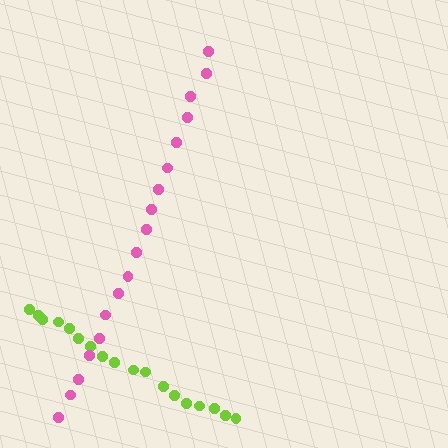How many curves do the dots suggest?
There are 2 distinct paths.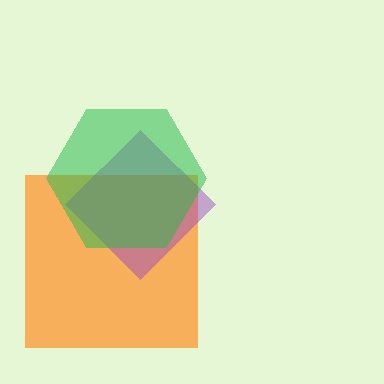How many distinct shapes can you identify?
There are 3 distinct shapes: an orange square, a purple diamond, a green hexagon.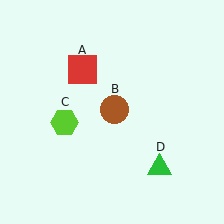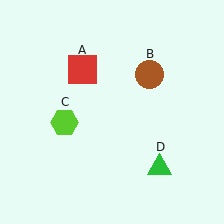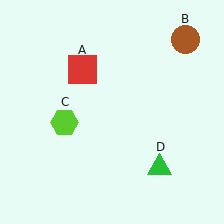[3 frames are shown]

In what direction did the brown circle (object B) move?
The brown circle (object B) moved up and to the right.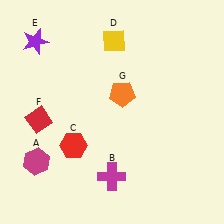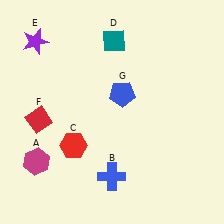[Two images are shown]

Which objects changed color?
B changed from magenta to blue. D changed from yellow to teal. G changed from orange to blue.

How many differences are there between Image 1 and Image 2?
There are 3 differences between the two images.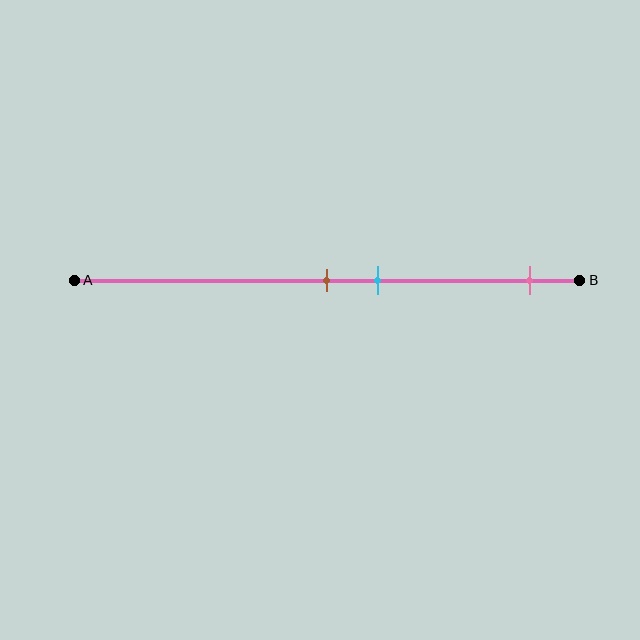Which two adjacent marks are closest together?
The brown and cyan marks are the closest adjacent pair.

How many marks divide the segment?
There are 3 marks dividing the segment.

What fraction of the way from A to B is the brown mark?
The brown mark is approximately 50% (0.5) of the way from A to B.